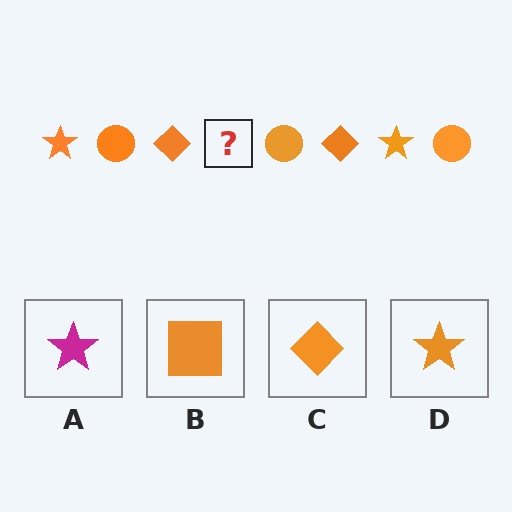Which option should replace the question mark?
Option D.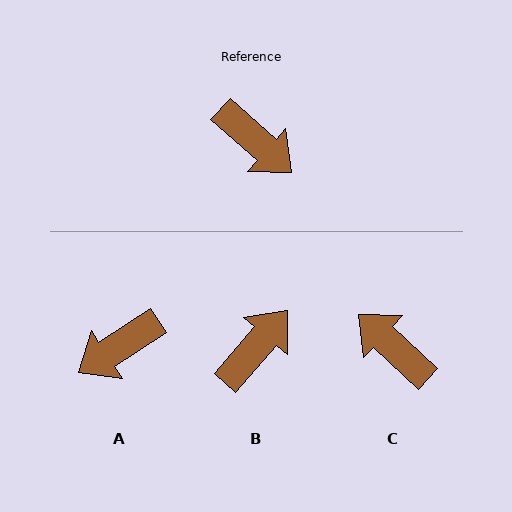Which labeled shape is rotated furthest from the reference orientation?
C, about 179 degrees away.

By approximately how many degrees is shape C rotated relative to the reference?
Approximately 179 degrees counter-clockwise.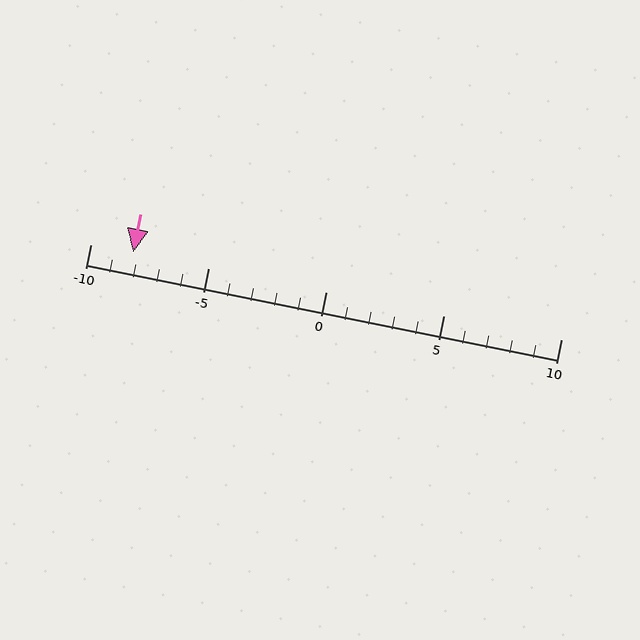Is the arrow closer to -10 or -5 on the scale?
The arrow is closer to -10.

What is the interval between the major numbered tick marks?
The major tick marks are spaced 5 units apart.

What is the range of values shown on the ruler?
The ruler shows values from -10 to 10.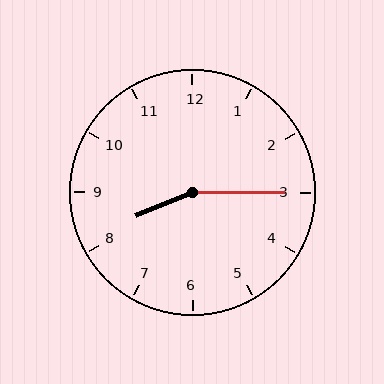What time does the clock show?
8:15.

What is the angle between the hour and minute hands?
Approximately 158 degrees.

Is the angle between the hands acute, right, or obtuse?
It is obtuse.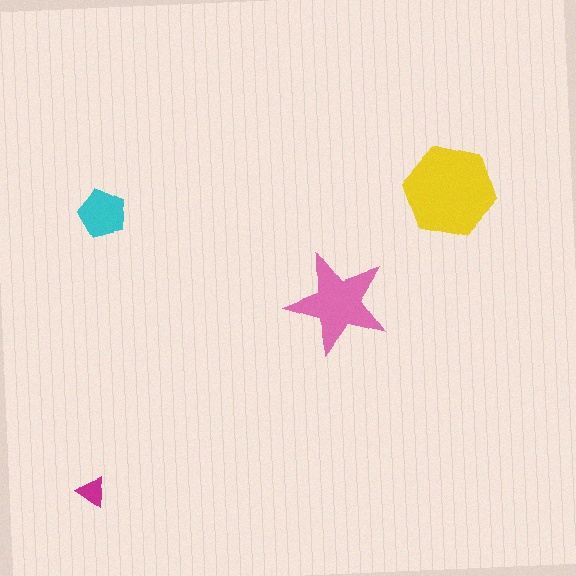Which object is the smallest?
The magenta triangle.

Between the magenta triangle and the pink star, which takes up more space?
The pink star.